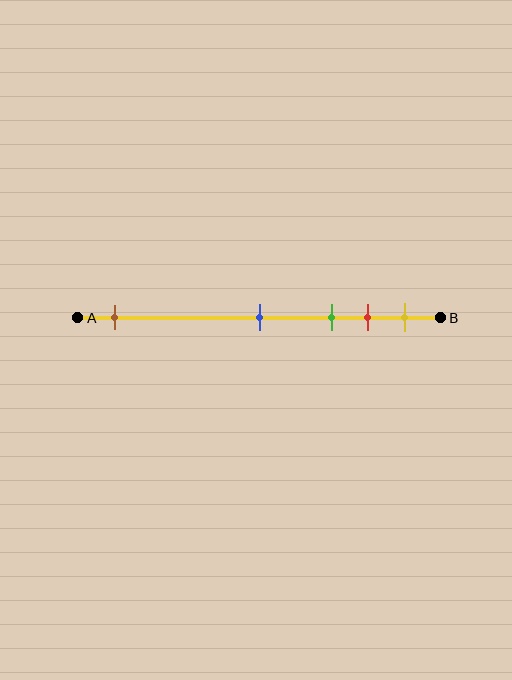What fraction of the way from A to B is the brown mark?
The brown mark is approximately 10% (0.1) of the way from A to B.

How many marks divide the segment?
There are 5 marks dividing the segment.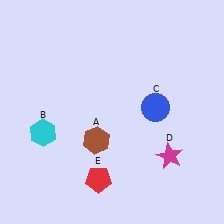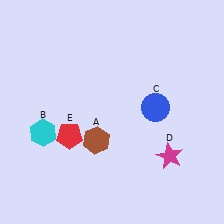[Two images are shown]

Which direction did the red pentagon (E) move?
The red pentagon (E) moved up.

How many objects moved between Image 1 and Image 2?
1 object moved between the two images.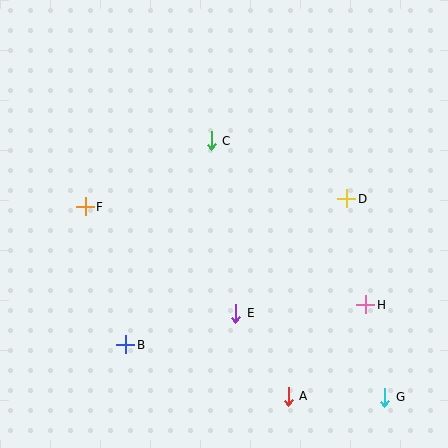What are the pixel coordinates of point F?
Point F is at (85, 207).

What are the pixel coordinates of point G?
Point G is at (385, 397).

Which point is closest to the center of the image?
Point C at (211, 141) is closest to the center.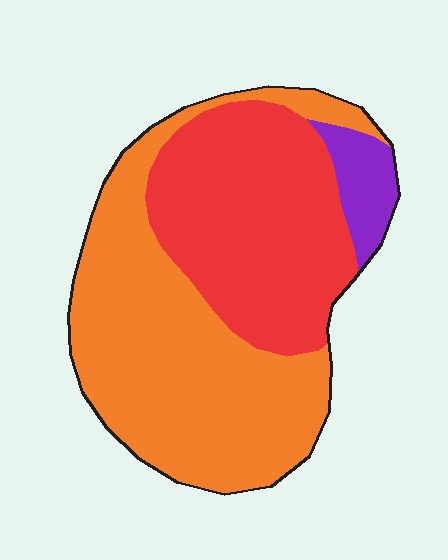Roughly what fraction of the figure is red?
Red covers 40% of the figure.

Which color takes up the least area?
Purple, at roughly 5%.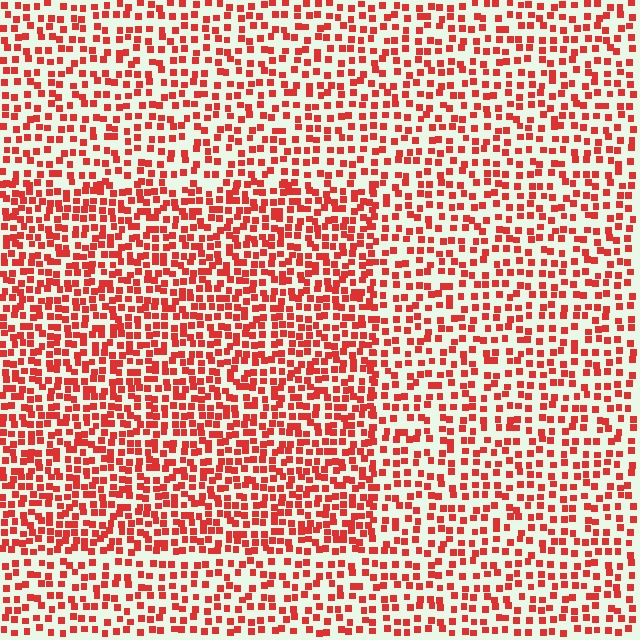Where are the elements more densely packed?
The elements are more densely packed inside the rectangle boundary.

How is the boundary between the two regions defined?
The boundary is defined by a change in element density (approximately 1.6x ratio). All elements are the same color, size, and shape.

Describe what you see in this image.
The image contains small red elements arranged at two different densities. A rectangle-shaped region is visible where the elements are more densely packed than the surrounding area.